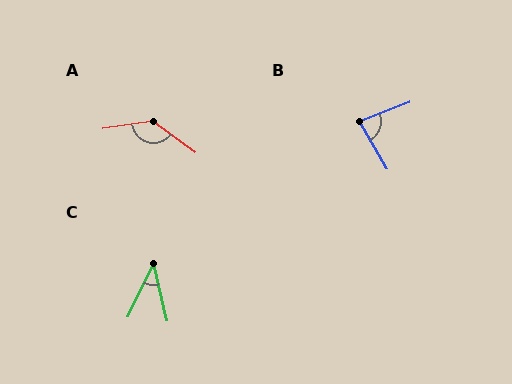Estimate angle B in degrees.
Approximately 81 degrees.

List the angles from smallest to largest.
C (39°), B (81°), A (135°).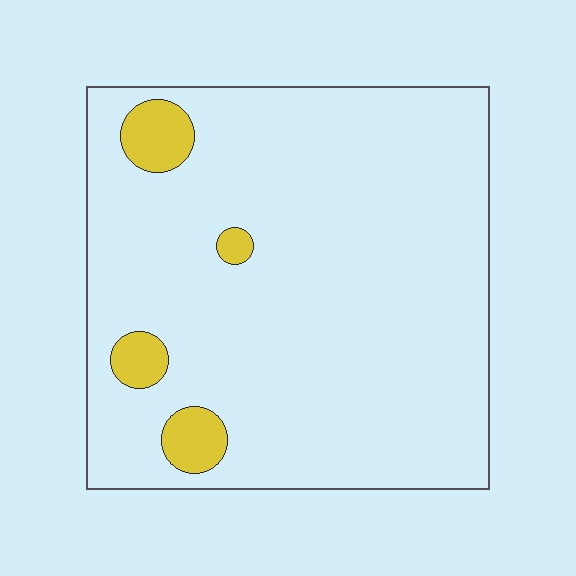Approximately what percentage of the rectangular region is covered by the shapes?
Approximately 5%.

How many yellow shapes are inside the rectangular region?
4.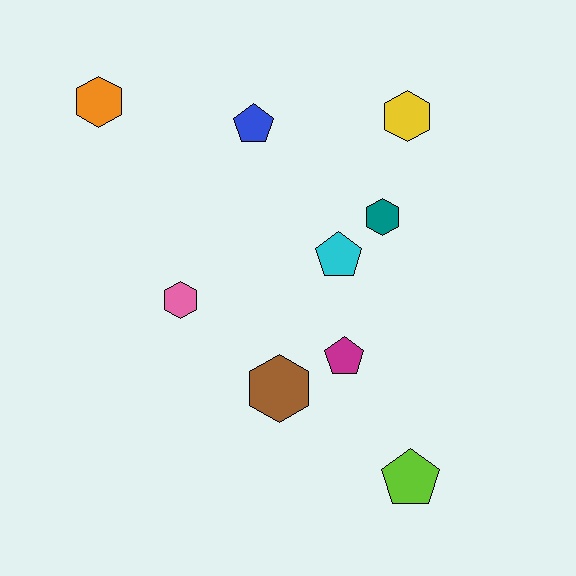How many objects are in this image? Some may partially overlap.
There are 9 objects.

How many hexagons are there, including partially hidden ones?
There are 5 hexagons.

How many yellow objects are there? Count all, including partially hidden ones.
There is 1 yellow object.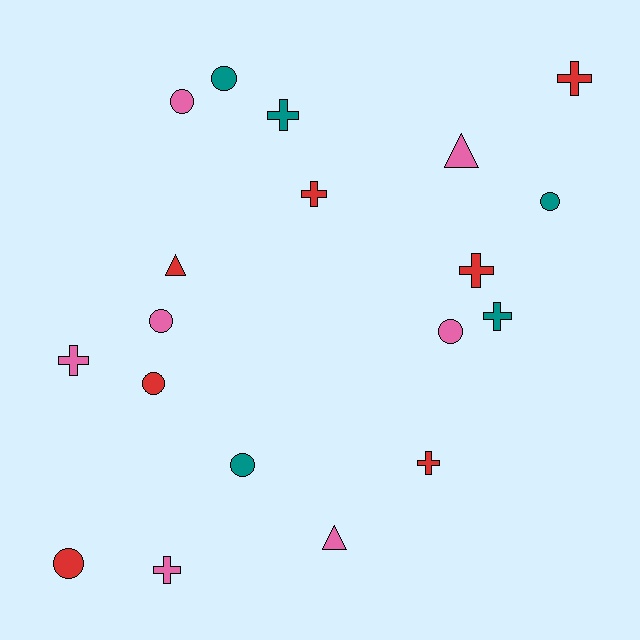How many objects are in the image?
There are 19 objects.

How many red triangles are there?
There is 1 red triangle.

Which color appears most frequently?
Red, with 7 objects.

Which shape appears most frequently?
Cross, with 8 objects.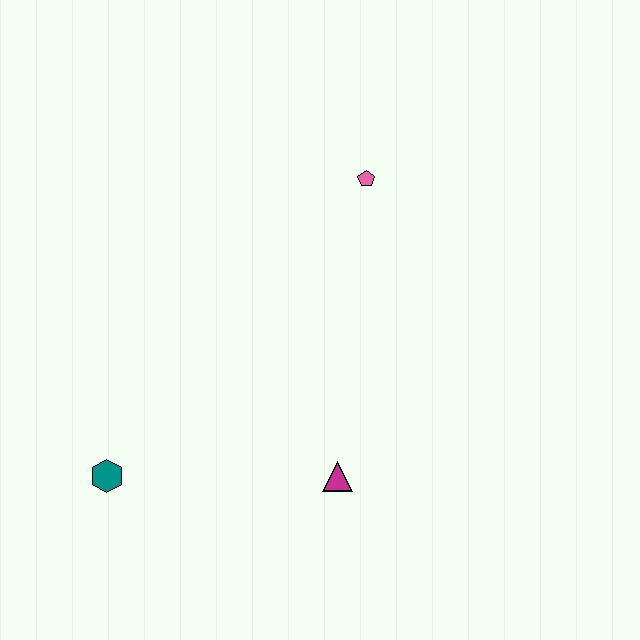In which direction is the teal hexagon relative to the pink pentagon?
The teal hexagon is below the pink pentagon.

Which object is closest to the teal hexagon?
The magenta triangle is closest to the teal hexagon.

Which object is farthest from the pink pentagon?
The teal hexagon is farthest from the pink pentagon.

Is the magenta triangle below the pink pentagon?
Yes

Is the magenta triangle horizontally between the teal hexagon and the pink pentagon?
Yes